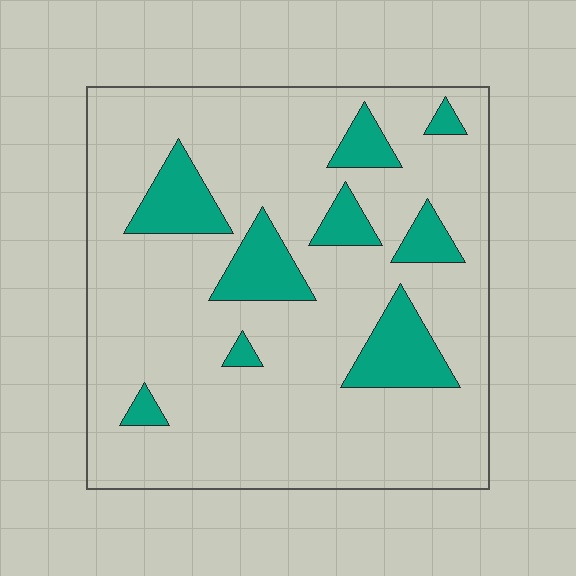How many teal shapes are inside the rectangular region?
9.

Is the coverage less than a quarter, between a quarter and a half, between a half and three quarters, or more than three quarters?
Less than a quarter.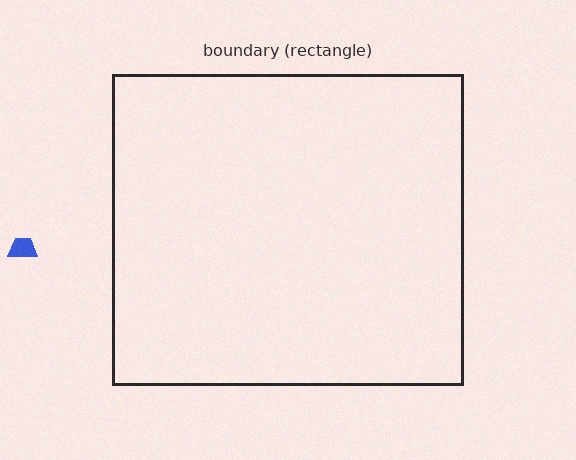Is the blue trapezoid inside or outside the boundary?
Outside.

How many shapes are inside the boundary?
0 inside, 1 outside.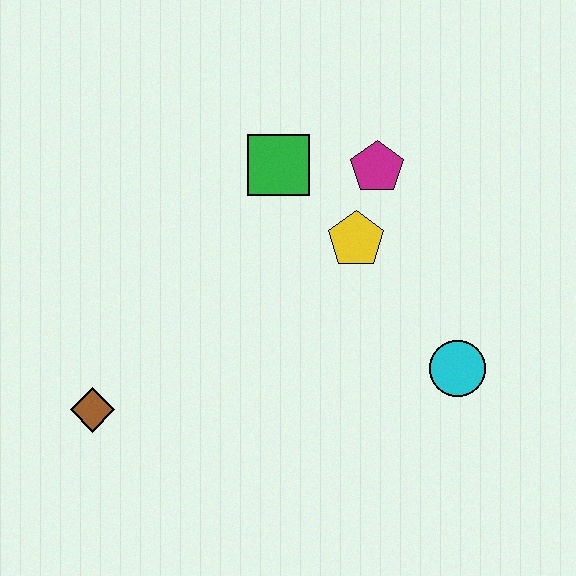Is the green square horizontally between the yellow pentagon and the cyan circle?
No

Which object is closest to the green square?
The magenta pentagon is closest to the green square.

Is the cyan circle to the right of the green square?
Yes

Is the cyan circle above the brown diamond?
Yes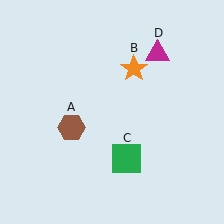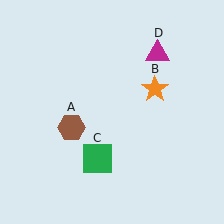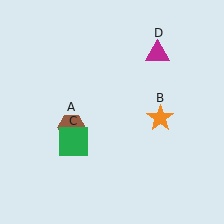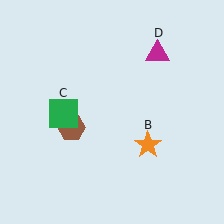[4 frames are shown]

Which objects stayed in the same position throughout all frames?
Brown hexagon (object A) and magenta triangle (object D) remained stationary.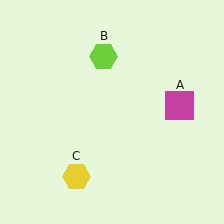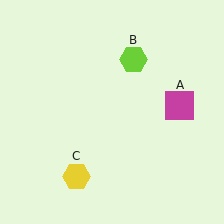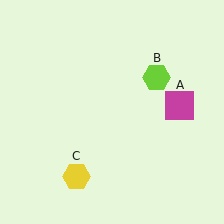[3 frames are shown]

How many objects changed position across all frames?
1 object changed position: lime hexagon (object B).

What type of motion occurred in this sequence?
The lime hexagon (object B) rotated clockwise around the center of the scene.